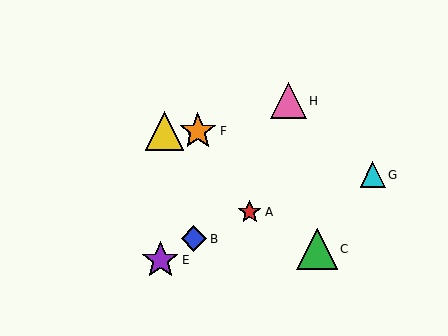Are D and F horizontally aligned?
Yes, both are at y≈131.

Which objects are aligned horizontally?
Objects D, F are aligned horizontally.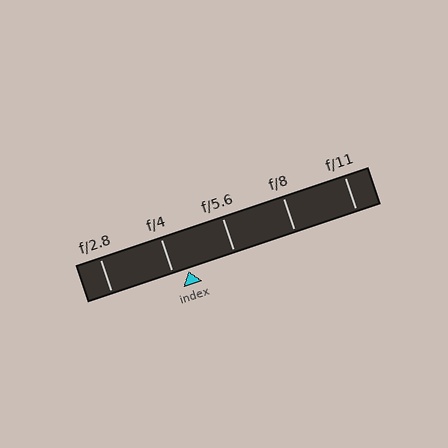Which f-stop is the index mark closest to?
The index mark is closest to f/4.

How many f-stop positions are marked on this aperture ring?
There are 5 f-stop positions marked.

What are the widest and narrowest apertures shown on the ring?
The widest aperture shown is f/2.8 and the narrowest is f/11.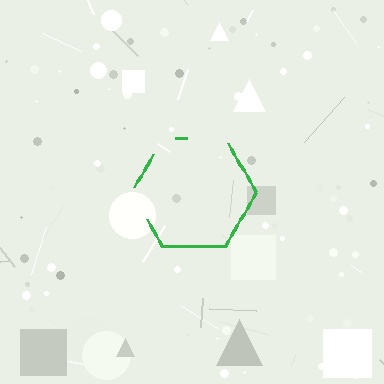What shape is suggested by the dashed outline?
The dashed outline suggests a hexagon.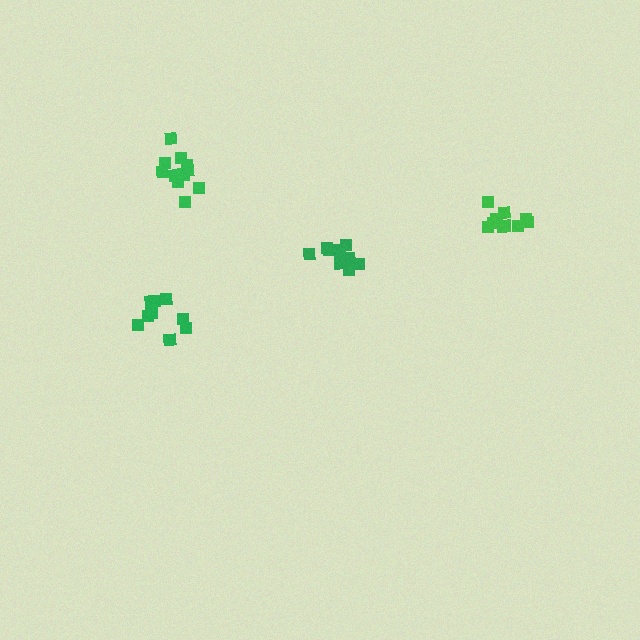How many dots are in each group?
Group 1: 11 dots, Group 2: 9 dots, Group 3: 10 dots, Group 4: 10 dots (40 total).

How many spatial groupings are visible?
There are 4 spatial groupings.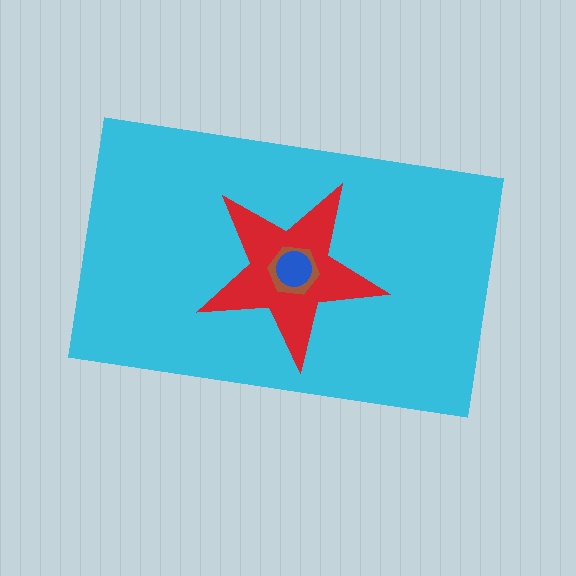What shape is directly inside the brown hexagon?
The blue circle.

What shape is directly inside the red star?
The brown hexagon.